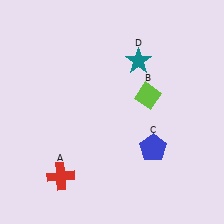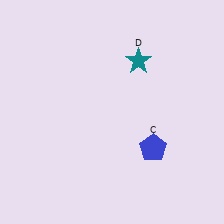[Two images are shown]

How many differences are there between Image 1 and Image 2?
There are 2 differences between the two images.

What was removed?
The red cross (A), the lime diamond (B) were removed in Image 2.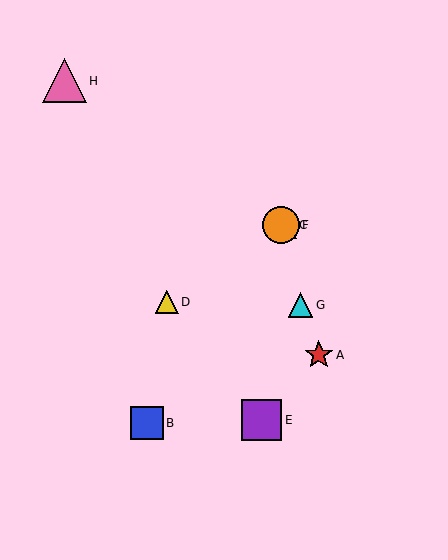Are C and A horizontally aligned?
No, C is at y≈225 and A is at y≈355.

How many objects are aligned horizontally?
2 objects (C, F) are aligned horizontally.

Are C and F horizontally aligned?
Yes, both are at y≈225.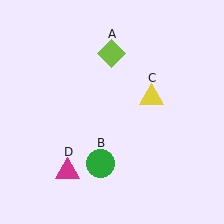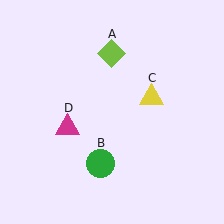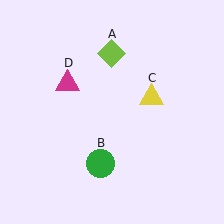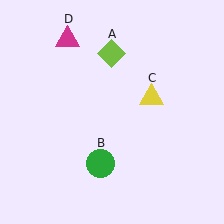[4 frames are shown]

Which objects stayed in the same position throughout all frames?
Lime diamond (object A) and green circle (object B) and yellow triangle (object C) remained stationary.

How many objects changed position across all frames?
1 object changed position: magenta triangle (object D).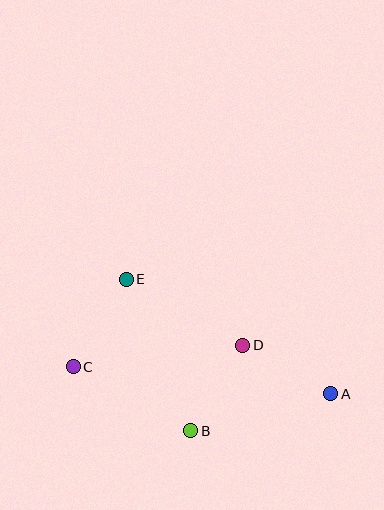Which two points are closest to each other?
Points B and D are closest to each other.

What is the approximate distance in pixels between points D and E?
The distance between D and E is approximately 134 pixels.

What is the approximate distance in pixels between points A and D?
The distance between A and D is approximately 100 pixels.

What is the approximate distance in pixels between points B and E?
The distance between B and E is approximately 165 pixels.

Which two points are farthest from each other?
Points A and C are farthest from each other.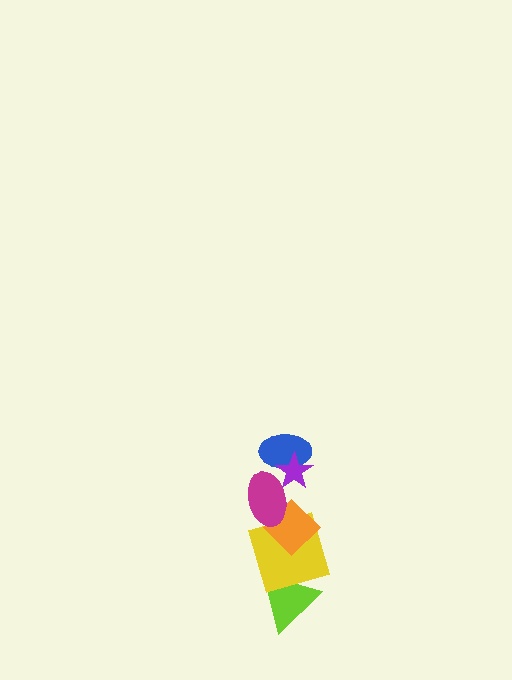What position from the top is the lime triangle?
The lime triangle is 6th from the top.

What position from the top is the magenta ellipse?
The magenta ellipse is 3rd from the top.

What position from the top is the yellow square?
The yellow square is 5th from the top.